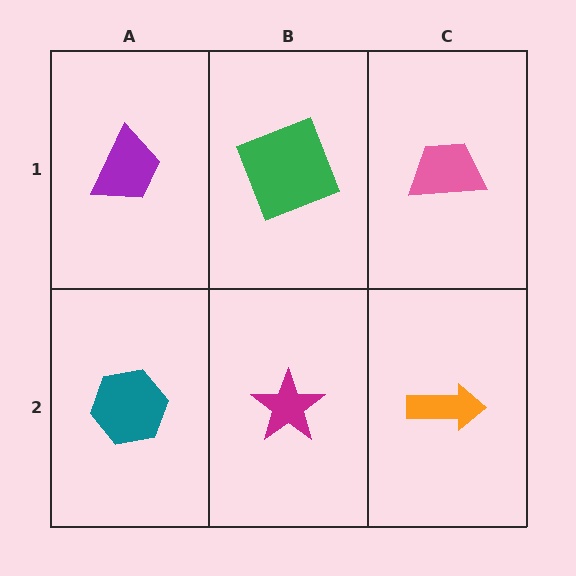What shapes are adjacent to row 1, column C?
An orange arrow (row 2, column C), a green square (row 1, column B).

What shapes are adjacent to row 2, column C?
A pink trapezoid (row 1, column C), a magenta star (row 2, column B).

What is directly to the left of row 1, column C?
A green square.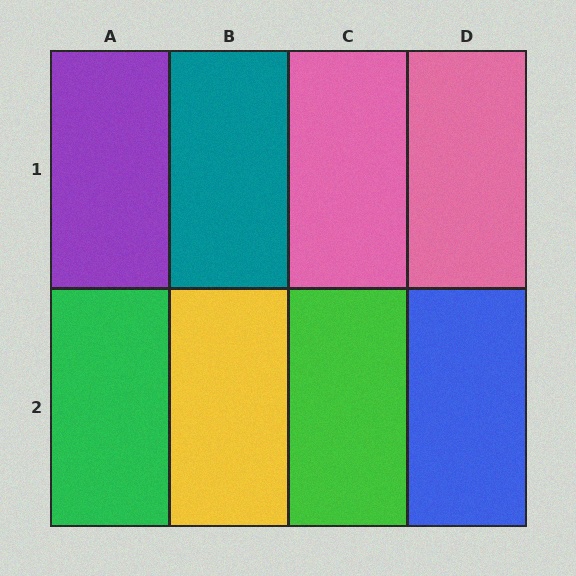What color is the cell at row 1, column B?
Teal.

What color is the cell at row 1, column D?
Pink.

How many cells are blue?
1 cell is blue.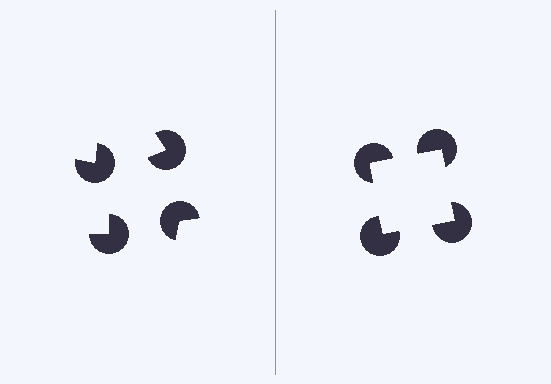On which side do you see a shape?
An illusory square appears on the right side. On the left side the wedge cuts are rotated, so no coherent shape forms.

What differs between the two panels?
The pac-man discs are positioned identically on both sides; only the wedge orientations differ. On the right they align to a square; on the left they are misaligned.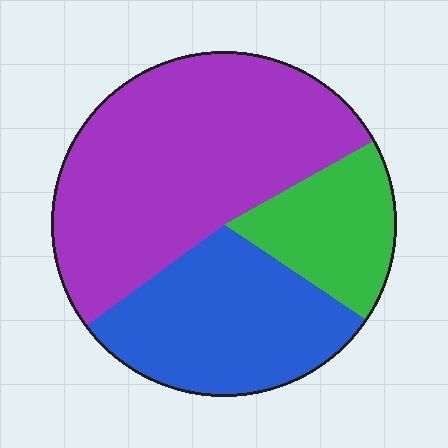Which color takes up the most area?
Purple, at roughly 50%.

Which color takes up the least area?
Green, at roughly 15%.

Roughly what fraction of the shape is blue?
Blue takes up between a sixth and a third of the shape.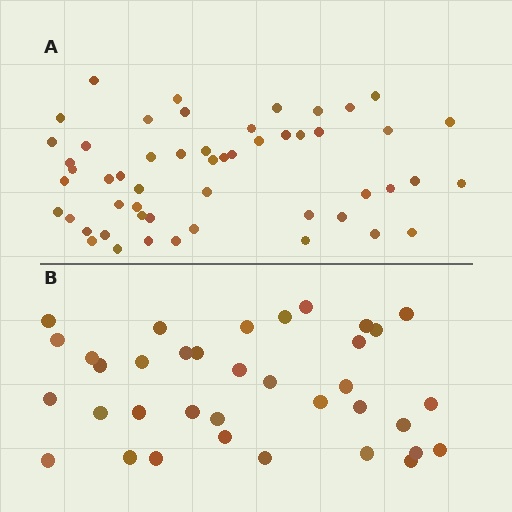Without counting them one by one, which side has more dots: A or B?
Region A (the top region) has more dots.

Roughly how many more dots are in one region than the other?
Region A has approximately 15 more dots than region B.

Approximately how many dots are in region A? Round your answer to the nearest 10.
About 50 dots. (The exact count is 53, which rounds to 50.)